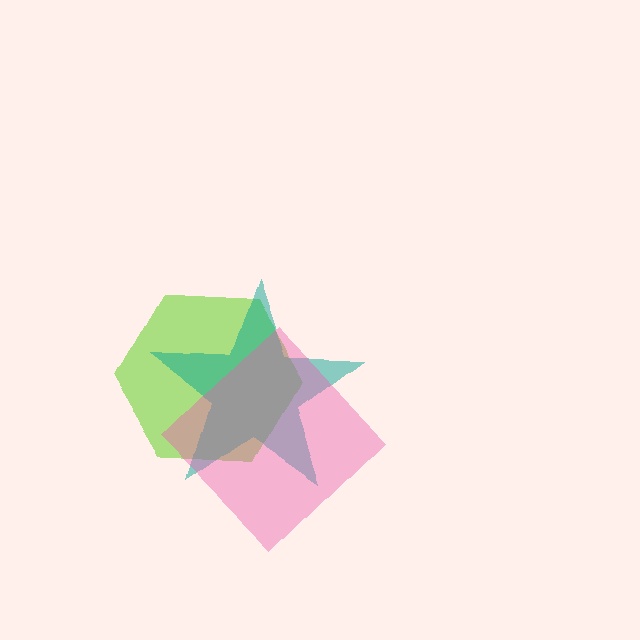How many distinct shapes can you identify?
There are 3 distinct shapes: a lime hexagon, a teal star, a pink diamond.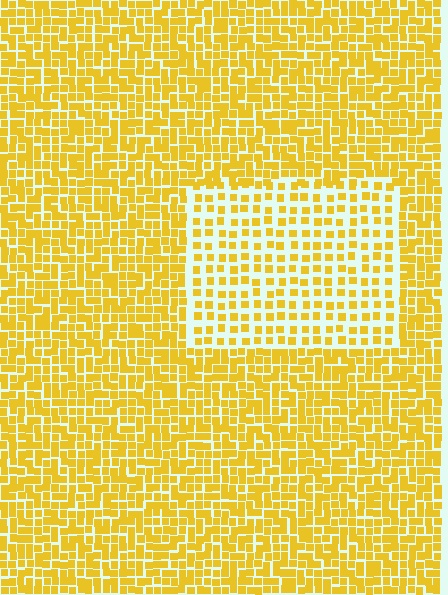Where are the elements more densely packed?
The elements are more densely packed outside the rectangle boundary.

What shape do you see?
I see a rectangle.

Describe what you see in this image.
The image contains small yellow elements arranged at two different densities. A rectangle-shaped region is visible where the elements are less densely packed than the surrounding area.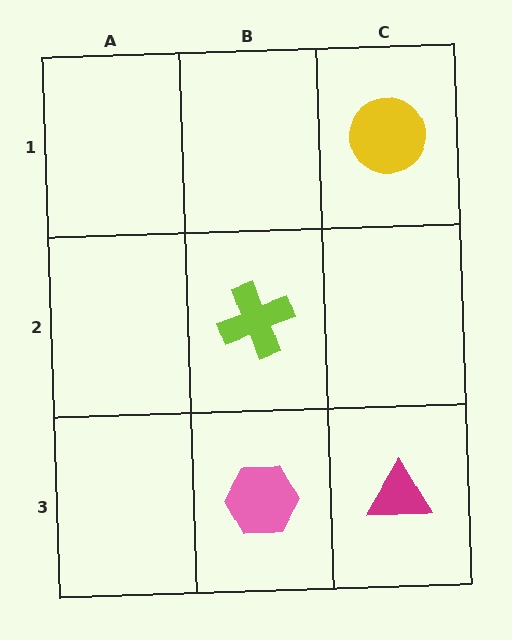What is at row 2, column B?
A lime cross.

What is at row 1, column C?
A yellow circle.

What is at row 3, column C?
A magenta triangle.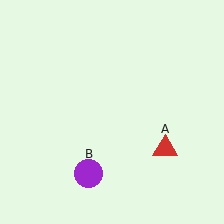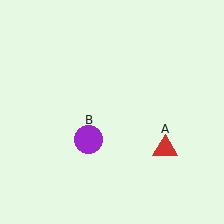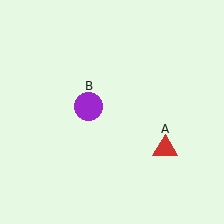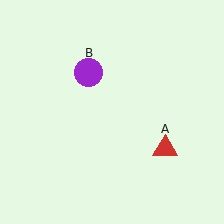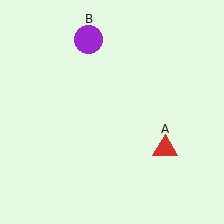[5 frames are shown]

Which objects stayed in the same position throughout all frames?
Red triangle (object A) remained stationary.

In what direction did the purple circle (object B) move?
The purple circle (object B) moved up.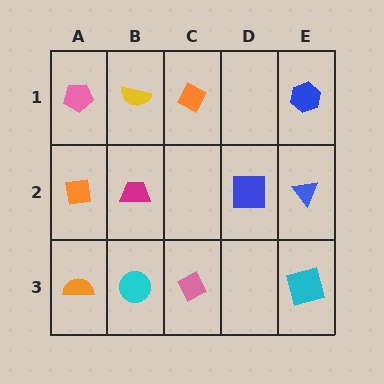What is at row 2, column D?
A blue square.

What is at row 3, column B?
A cyan circle.